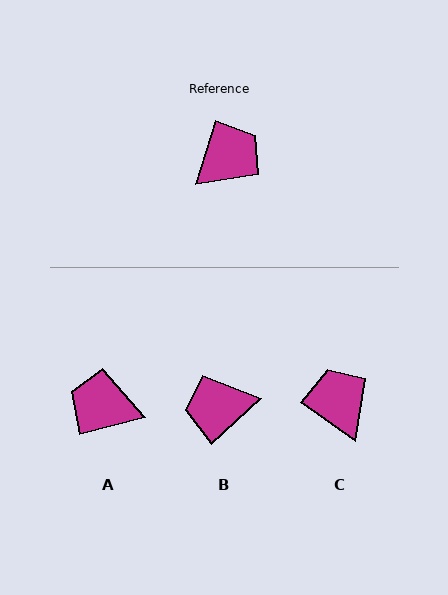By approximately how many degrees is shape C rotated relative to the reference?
Approximately 72 degrees counter-clockwise.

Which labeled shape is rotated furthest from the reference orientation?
B, about 149 degrees away.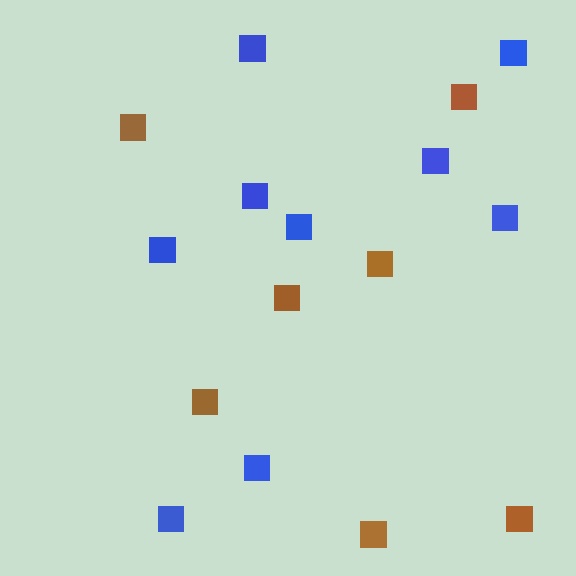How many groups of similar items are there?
There are 2 groups: one group of brown squares (7) and one group of blue squares (9).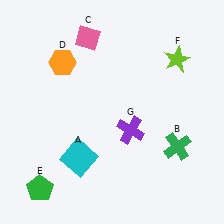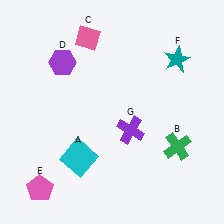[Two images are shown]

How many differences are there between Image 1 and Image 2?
There are 3 differences between the two images.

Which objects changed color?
D changed from orange to purple. E changed from green to pink. F changed from lime to teal.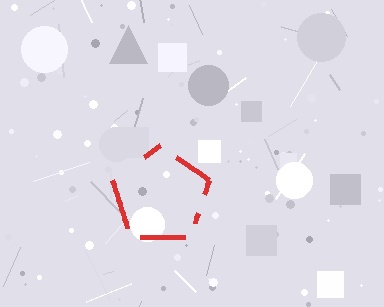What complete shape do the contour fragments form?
The contour fragments form a pentagon.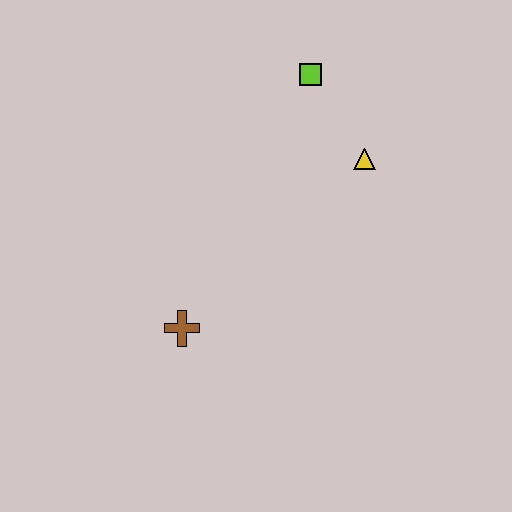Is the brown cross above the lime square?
No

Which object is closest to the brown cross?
The yellow triangle is closest to the brown cross.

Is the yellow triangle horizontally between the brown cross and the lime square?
No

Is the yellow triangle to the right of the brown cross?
Yes